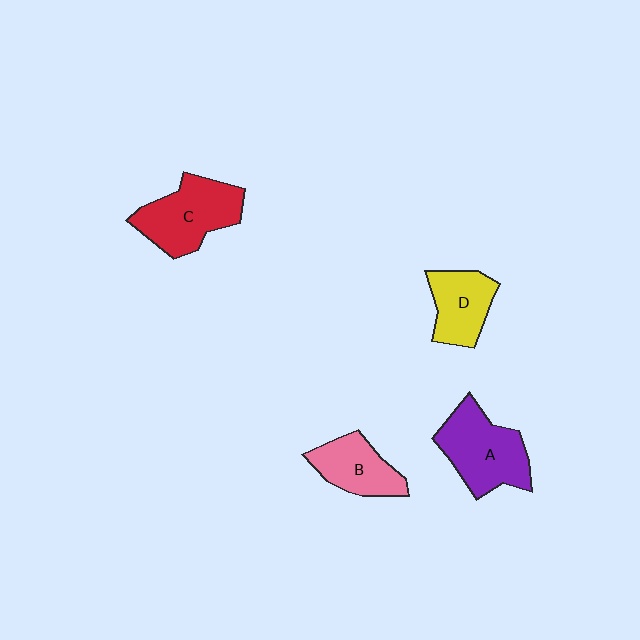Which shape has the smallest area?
Shape B (pink).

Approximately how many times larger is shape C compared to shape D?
Approximately 1.4 times.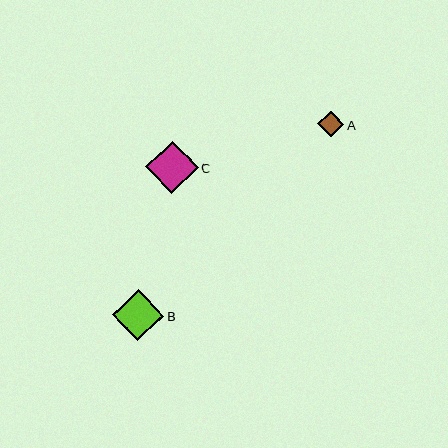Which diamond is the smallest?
Diamond A is the smallest with a size of approximately 26 pixels.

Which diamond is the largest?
Diamond C is the largest with a size of approximately 53 pixels.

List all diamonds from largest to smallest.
From largest to smallest: C, B, A.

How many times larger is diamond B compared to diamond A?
Diamond B is approximately 2.0 times the size of diamond A.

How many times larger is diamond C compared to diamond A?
Diamond C is approximately 2.0 times the size of diamond A.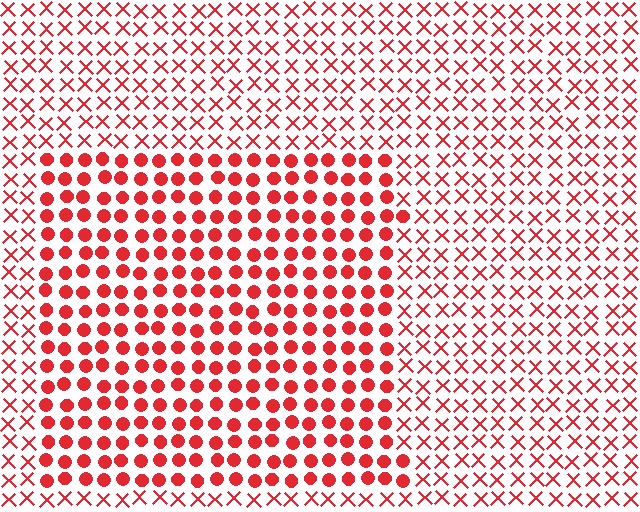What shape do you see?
I see a rectangle.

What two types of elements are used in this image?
The image uses circles inside the rectangle region and X marks outside it.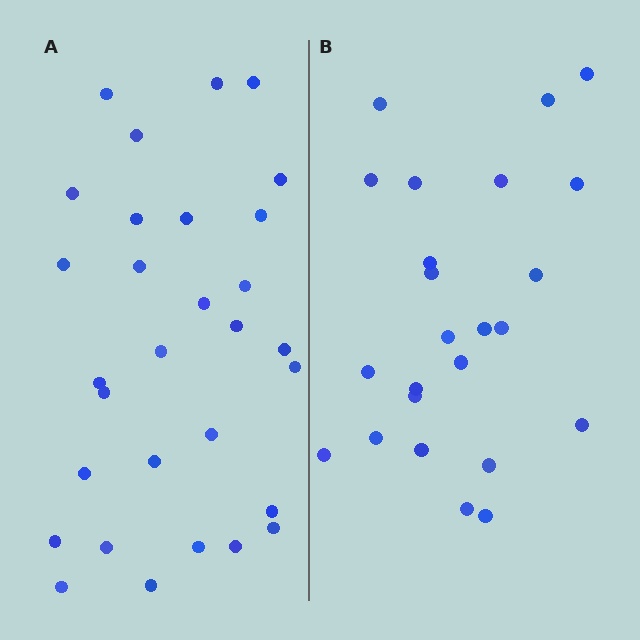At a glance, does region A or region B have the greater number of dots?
Region A (the left region) has more dots.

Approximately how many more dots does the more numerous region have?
Region A has about 6 more dots than region B.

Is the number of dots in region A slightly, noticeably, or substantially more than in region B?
Region A has noticeably more, but not dramatically so. The ratio is roughly 1.2 to 1.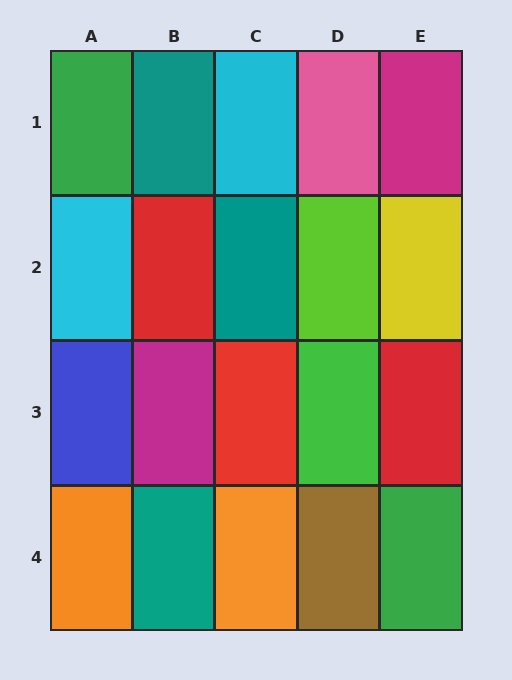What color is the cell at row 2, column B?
Red.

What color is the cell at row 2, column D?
Lime.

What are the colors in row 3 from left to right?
Blue, magenta, red, green, red.